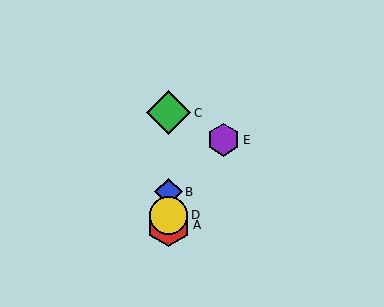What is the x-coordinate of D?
Object D is at x≈169.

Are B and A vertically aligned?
Yes, both are at x≈169.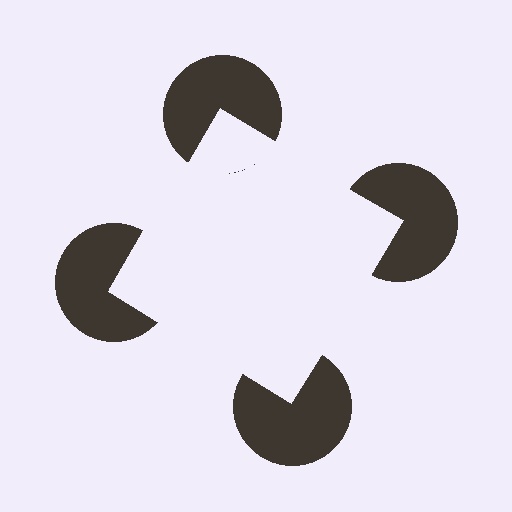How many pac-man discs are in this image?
There are 4 — one at each vertex of the illusory square.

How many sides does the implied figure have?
4 sides.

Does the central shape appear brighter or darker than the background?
It typically appears slightly brighter than the background, even though no actual brightness change is drawn.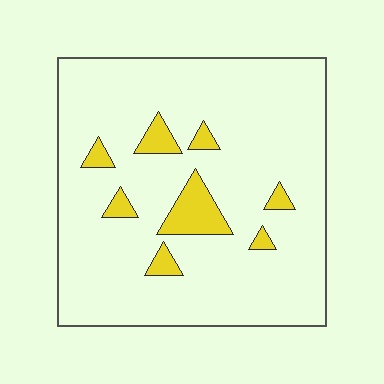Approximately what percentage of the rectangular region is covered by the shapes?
Approximately 10%.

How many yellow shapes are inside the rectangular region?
8.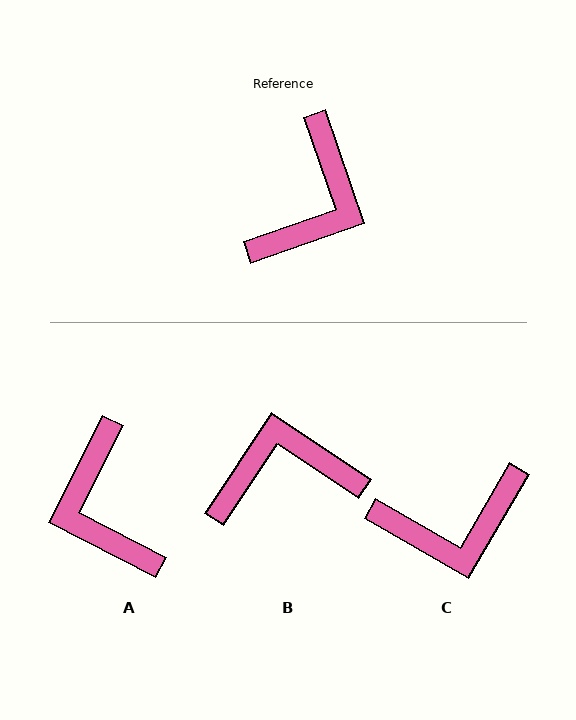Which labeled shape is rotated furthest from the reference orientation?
A, about 136 degrees away.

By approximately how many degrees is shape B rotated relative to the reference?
Approximately 127 degrees counter-clockwise.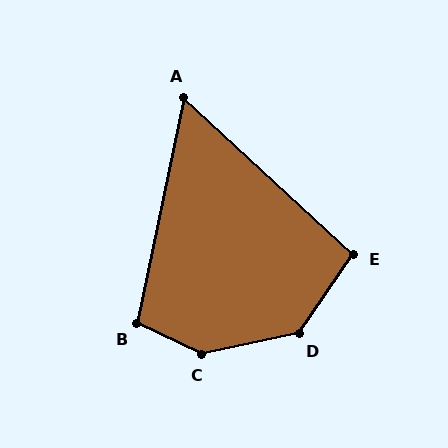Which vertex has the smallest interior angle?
A, at approximately 59 degrees.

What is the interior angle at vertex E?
Approximately 98 degrees (obtuse).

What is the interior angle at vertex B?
Approximately 104 degrees (obtuse).